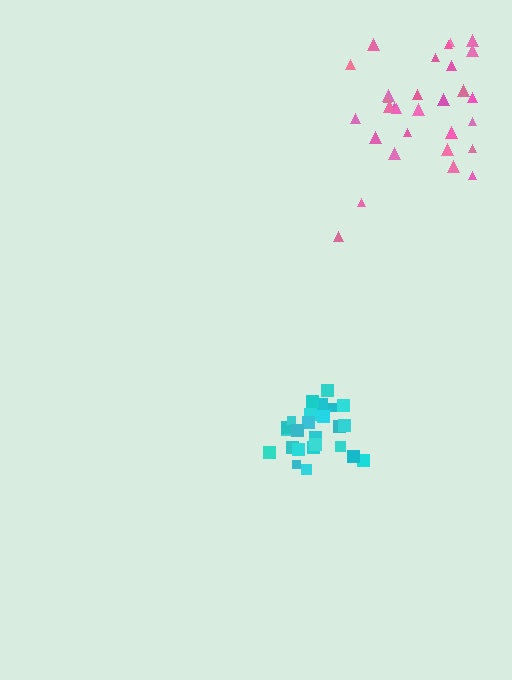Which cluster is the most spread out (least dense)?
Pink.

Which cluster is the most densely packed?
Cyan.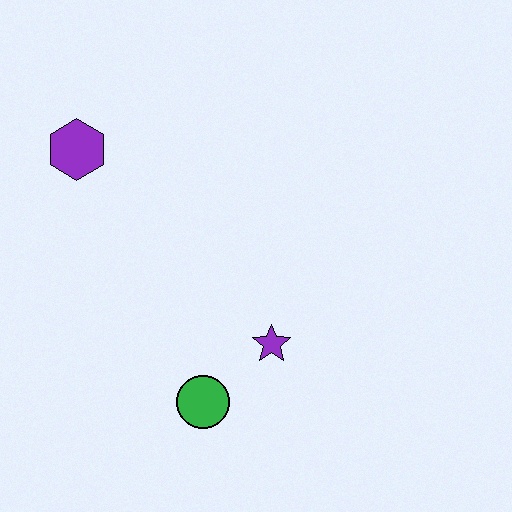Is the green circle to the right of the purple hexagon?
Yes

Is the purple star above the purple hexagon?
No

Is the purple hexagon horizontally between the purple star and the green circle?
No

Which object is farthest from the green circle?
The purple hexagon is farthest from the green circle.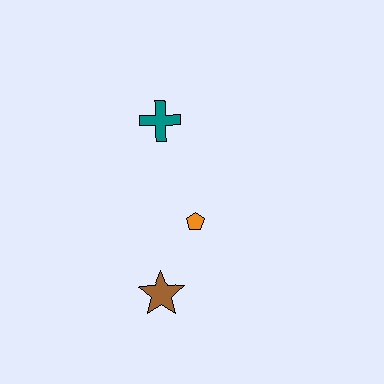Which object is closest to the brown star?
The orange pentagon is closest to the brown star.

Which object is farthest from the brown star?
The teal cross is farthest from the brown star.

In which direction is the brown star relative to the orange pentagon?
The brown star is below the orange pentagon.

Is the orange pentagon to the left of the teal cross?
No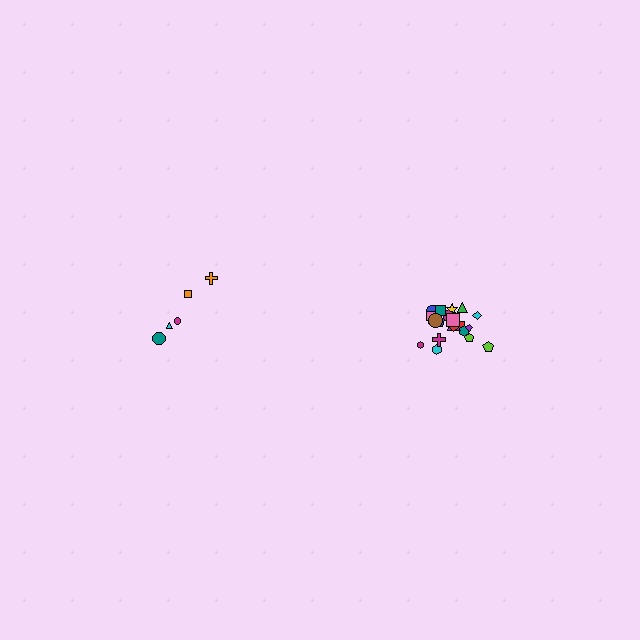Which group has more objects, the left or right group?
The right group.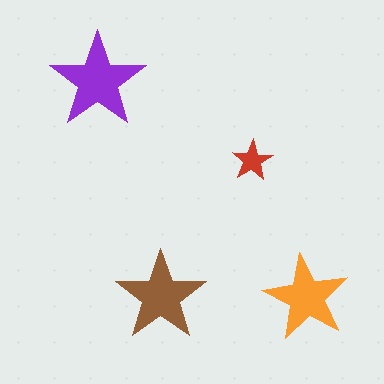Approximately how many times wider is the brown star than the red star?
About 2 times wider.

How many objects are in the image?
There are 4 objects in the image.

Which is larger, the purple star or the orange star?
The purple one.